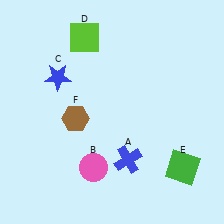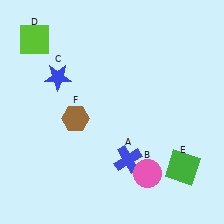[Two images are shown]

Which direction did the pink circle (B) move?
The pink circle (B) moved right.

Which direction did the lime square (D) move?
The lime square (D) moved left.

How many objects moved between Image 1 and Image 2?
2 objects moved between the two images.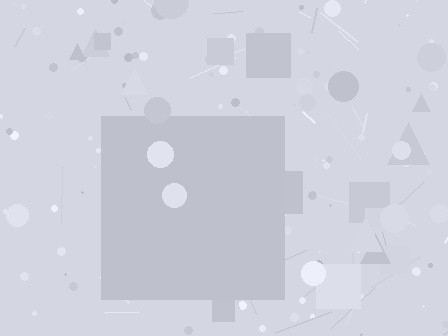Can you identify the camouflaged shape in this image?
The camouflaged shape is a square.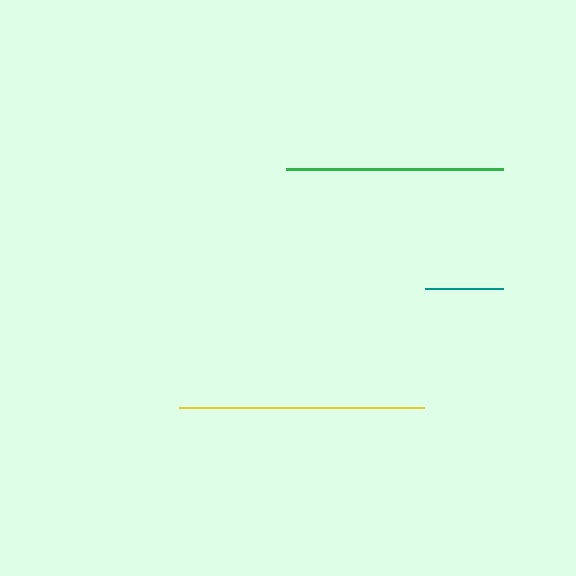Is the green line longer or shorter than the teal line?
The green line is longer than the teal line.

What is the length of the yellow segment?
The yellow segment is approximately 245 pixels long.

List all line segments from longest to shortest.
From longest to shortest: yellow, green, teal.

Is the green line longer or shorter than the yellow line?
The yellow line is longer than the green line.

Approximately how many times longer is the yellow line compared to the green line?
The yellow line is approximately 1.1 times the length of the green line.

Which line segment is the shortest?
The teal line is the shortest at approximately 78 pixels.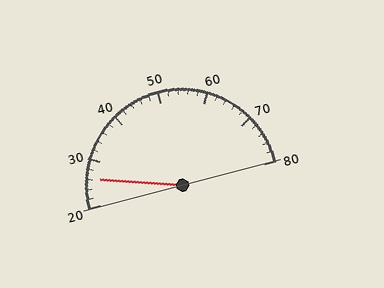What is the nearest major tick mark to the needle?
The nearest major tick mark is 30.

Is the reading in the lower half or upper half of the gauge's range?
The reading is in the lower half of the range (20 to 80).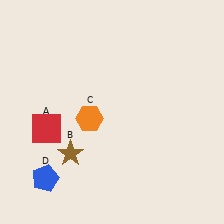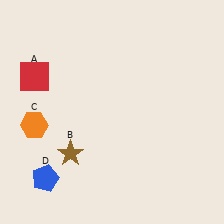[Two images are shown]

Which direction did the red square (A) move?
The red square (A) moved up.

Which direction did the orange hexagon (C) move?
The orange hexagon (C) moved left.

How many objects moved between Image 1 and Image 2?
2 objects moved between the two images.